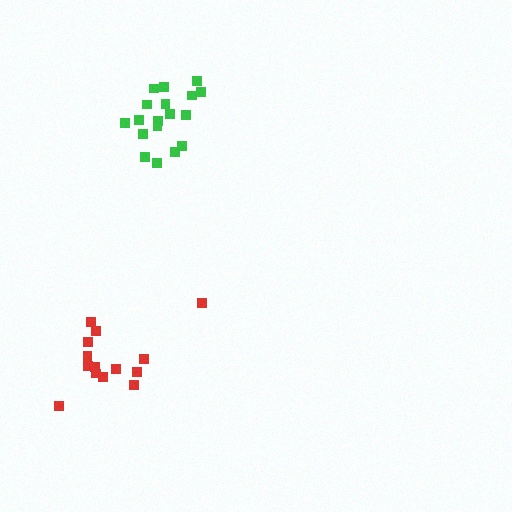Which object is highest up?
The green cluster is topmost.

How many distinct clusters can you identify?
There are 2 distinct clusters.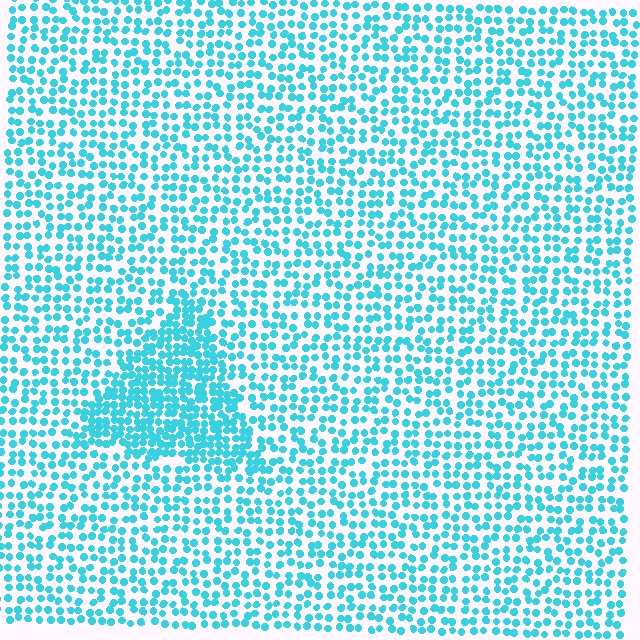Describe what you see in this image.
The image contains small cyan elements arranged at two different densities. A triangle-shaped region is visible where the elements are more densely packed than the surrounding area.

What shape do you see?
I see a triangle.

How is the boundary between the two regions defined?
The boundary is defined by a change in element density (approximately 1.9x ratio). All elements are the same color, size, and shape.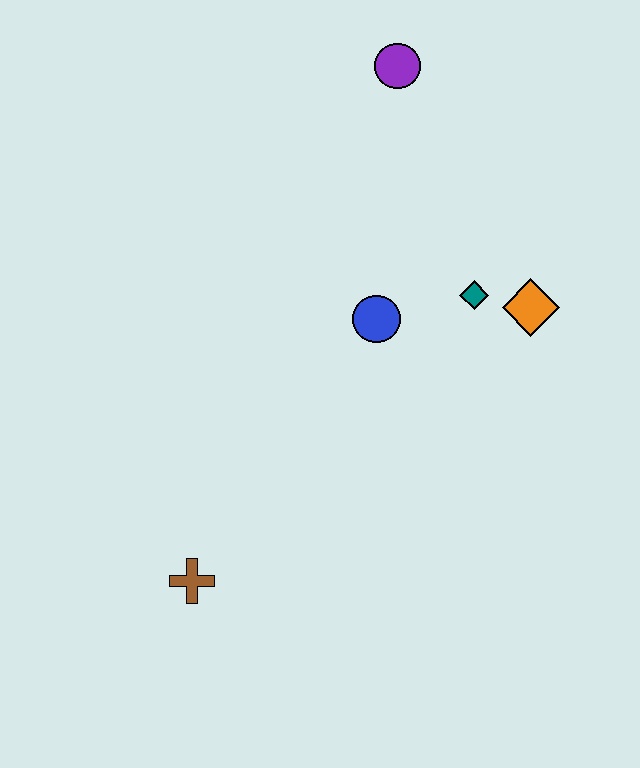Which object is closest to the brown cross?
The blue circle is closest to the brown cross.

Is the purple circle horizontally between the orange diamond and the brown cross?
Yes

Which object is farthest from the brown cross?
The purple circle is farthest from the brown cross.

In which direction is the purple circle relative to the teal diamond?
The purple circle is above the teal diamond.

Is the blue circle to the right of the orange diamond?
No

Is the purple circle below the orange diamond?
No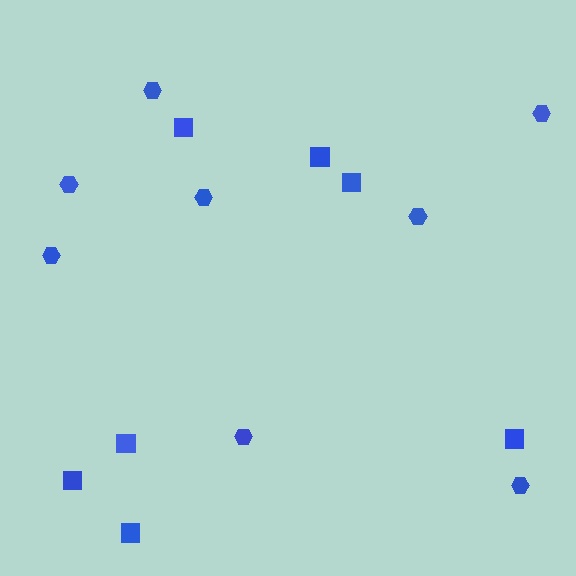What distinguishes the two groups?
There are 2 groups: one group of squares (7) and one group of hexagons (8).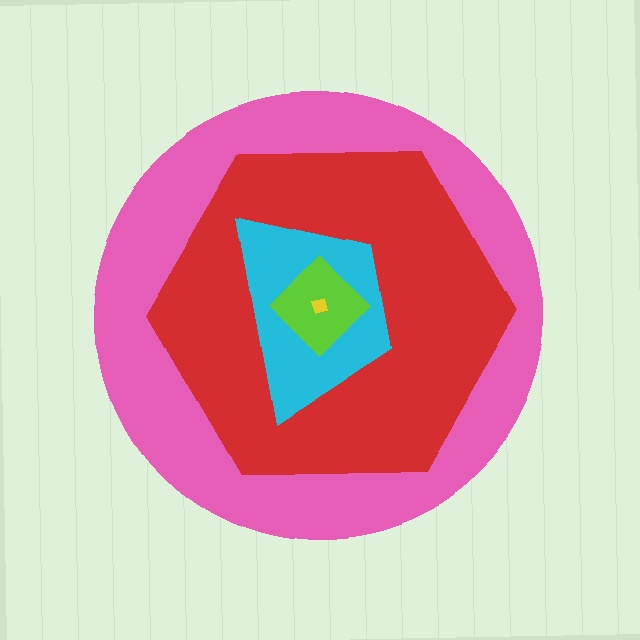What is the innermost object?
The yellow diamond.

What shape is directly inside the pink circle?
The red hexagon.